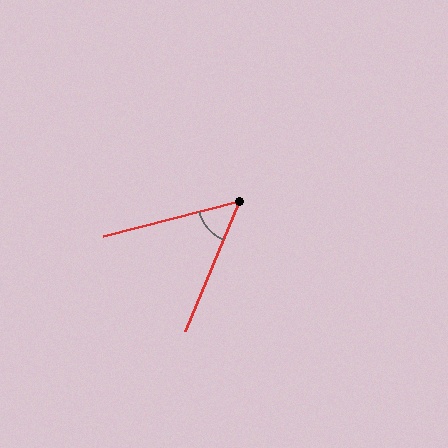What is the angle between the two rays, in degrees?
Approximately 53 degrees.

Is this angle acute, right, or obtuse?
It is acute.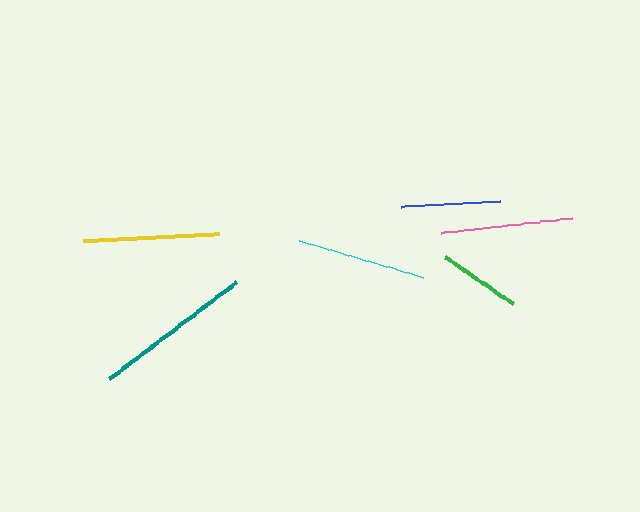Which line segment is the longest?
The teal line is the longest at approximately 160 pixels.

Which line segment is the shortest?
The green line is the shortest at approximately 81 pixels.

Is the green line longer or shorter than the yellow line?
The yellow line is longer than the green line.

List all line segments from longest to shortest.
From longest to shortest: teal, yellow, pink, cyan, blue, green.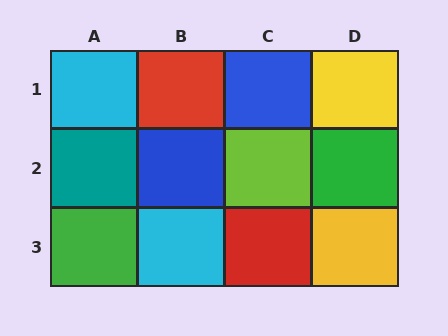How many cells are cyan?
2 cells are cyan.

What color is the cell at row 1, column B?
Red.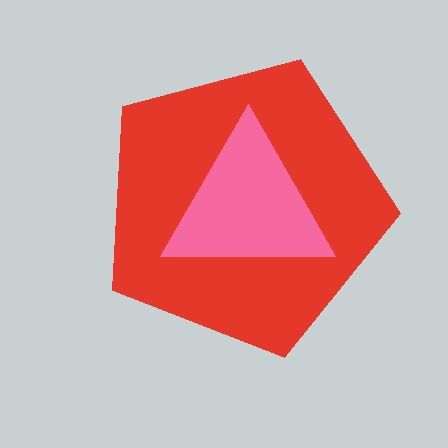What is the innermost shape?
The pink triangle.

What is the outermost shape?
The red pentagon.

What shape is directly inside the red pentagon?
The pink triangle.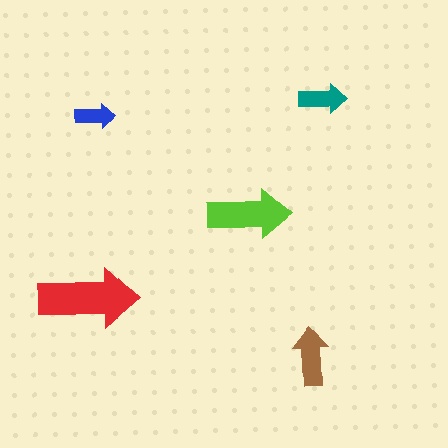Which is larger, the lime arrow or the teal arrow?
The lime one.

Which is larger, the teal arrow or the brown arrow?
The brown one.